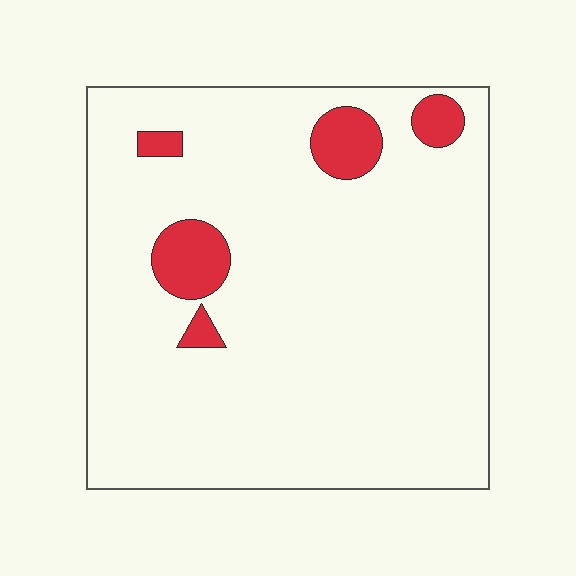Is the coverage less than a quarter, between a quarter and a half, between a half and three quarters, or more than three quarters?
Less than a quarter.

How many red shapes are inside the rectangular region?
5.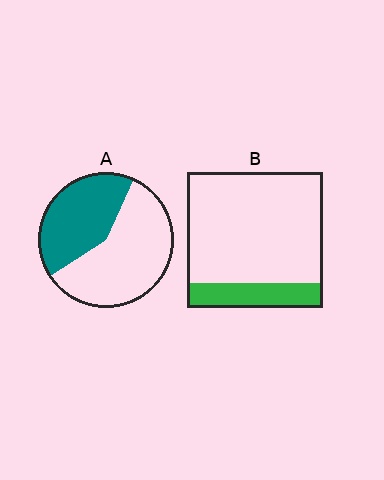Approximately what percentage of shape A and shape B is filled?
A is approximately 40% and B is approximately 20%.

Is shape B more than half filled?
No.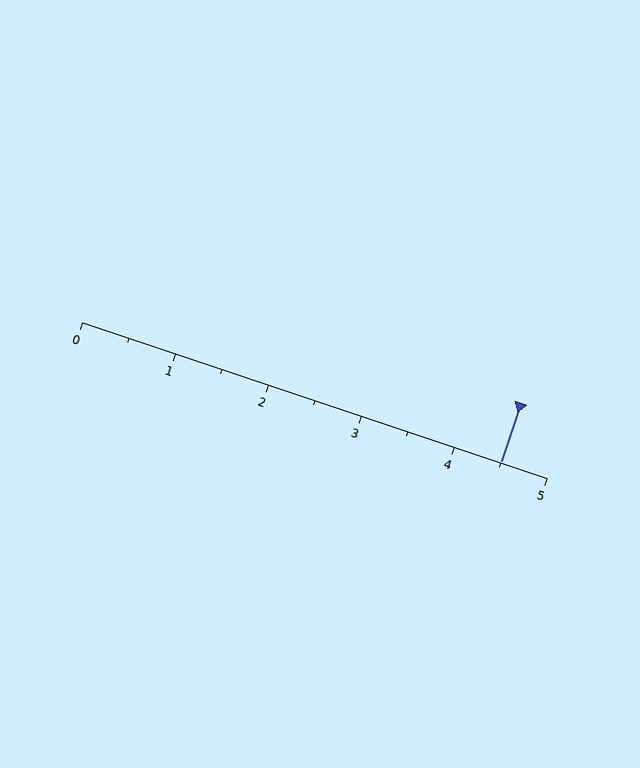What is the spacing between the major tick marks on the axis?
The major ticks are spaced 1 apart.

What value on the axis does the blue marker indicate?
The marker indicates approximately 4.5.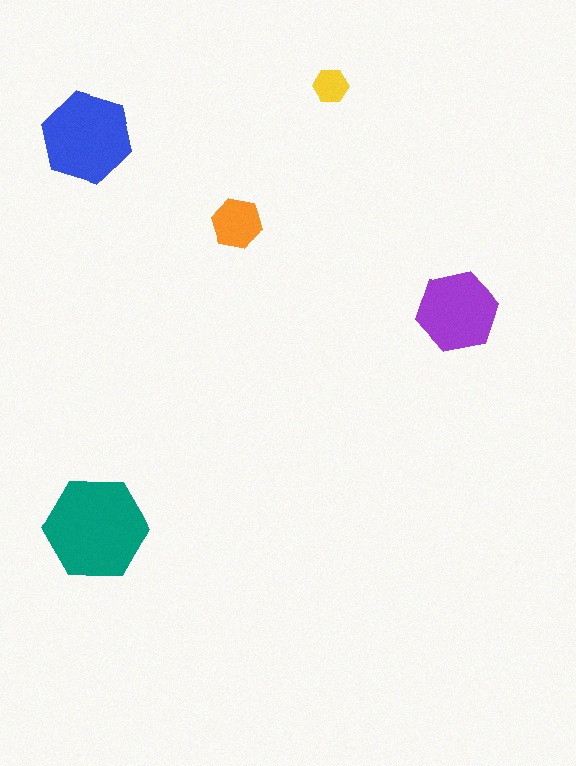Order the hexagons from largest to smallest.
the teal one, the blue one, the purple one, the orange one, the yellow one.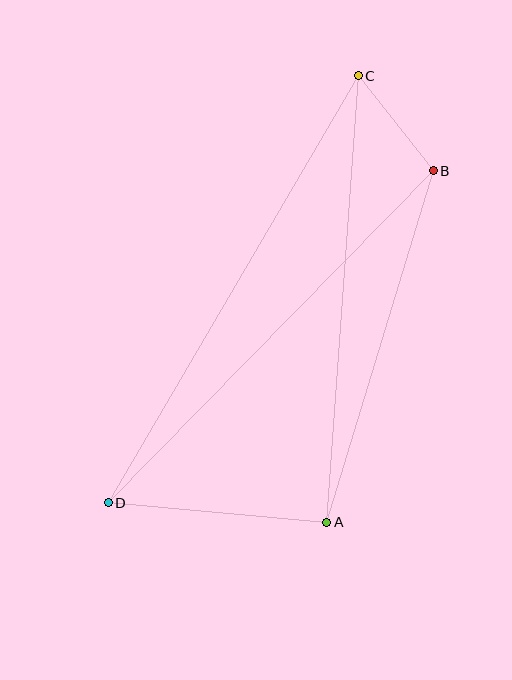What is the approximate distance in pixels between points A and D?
The distance between A and D is approximately 220 pixels.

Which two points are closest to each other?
Points B and C are closest to each other.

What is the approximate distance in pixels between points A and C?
The distance between A and C is approximately 448 pixels.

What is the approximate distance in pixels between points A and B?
The distance between A and B is approximately 367 pixels.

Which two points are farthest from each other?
Points C and D are farthest from each other.